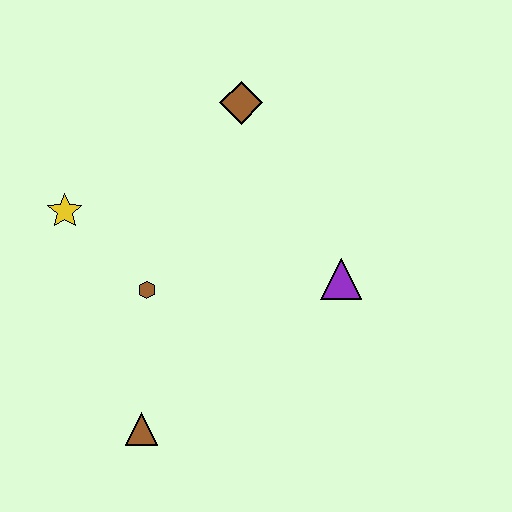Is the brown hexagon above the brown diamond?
No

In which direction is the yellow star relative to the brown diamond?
The yellow star is to the left of the brown diamond.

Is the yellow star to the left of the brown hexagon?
Yes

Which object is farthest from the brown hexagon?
The brown diamond is farthest from the brown hexagon.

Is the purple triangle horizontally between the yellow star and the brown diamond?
No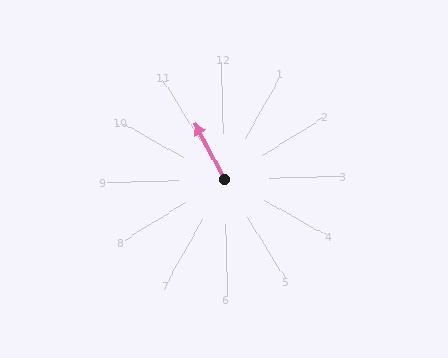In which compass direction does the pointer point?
Northwest.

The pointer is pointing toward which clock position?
Roughly 11 o'clock.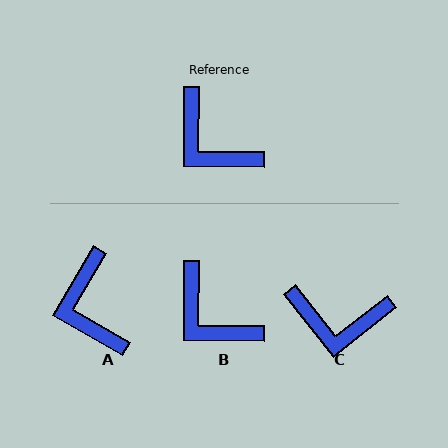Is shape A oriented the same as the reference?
No, it is off by about 30 degrees.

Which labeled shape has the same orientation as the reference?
B.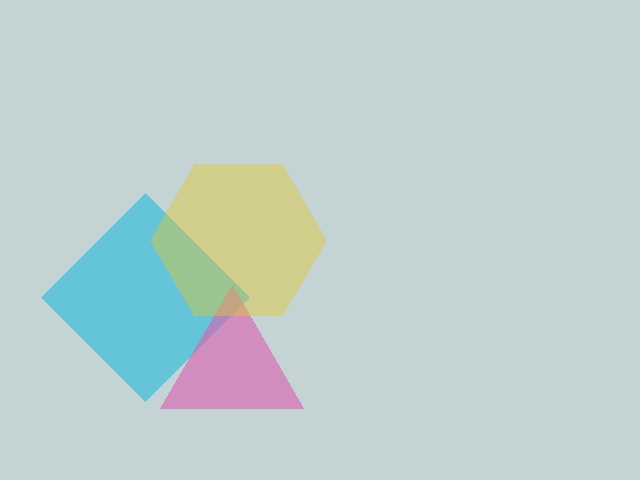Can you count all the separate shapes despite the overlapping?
Yes, there are 3 separate shapes.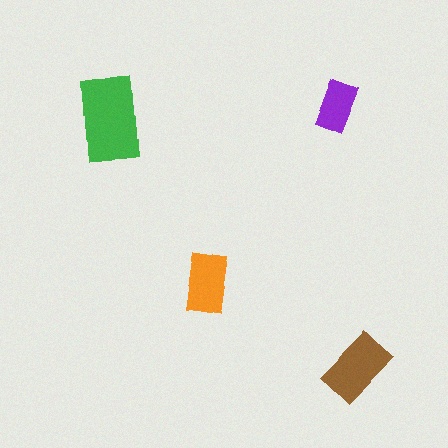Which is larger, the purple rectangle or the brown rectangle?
The brown one.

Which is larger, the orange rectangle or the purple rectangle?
The orange one.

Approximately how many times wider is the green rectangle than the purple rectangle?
About 1.5 times wider.